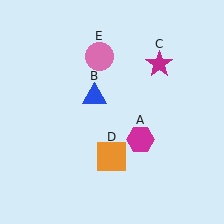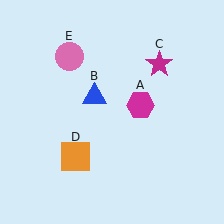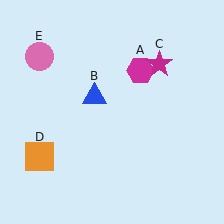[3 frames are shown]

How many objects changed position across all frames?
3 objects changed position: magenta hexagon (object A), orange square (object D), pink circle (object E).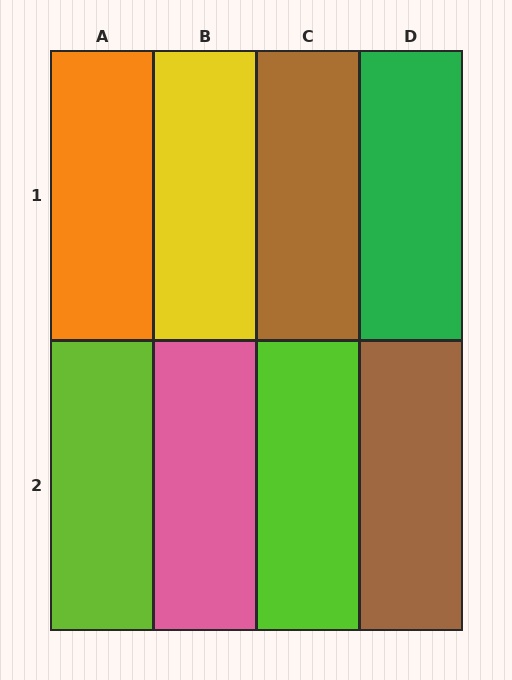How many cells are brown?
2 cells are brown.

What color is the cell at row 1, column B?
Yellow.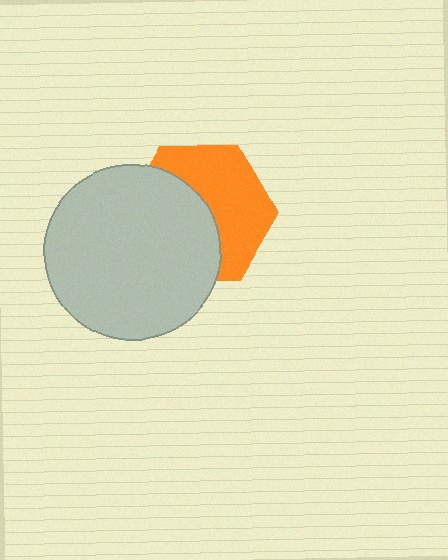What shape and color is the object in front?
The object in front is a light gray circle.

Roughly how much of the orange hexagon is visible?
About half of it is visible (roughly 50%).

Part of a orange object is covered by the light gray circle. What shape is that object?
It is a hexagon.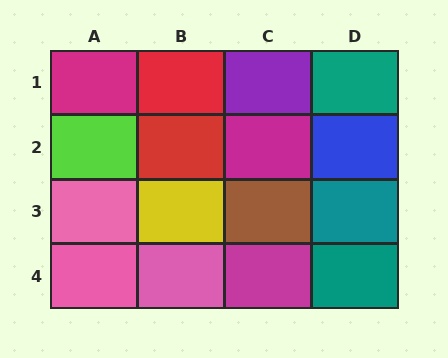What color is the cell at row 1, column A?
Magenta.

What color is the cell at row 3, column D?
Teal.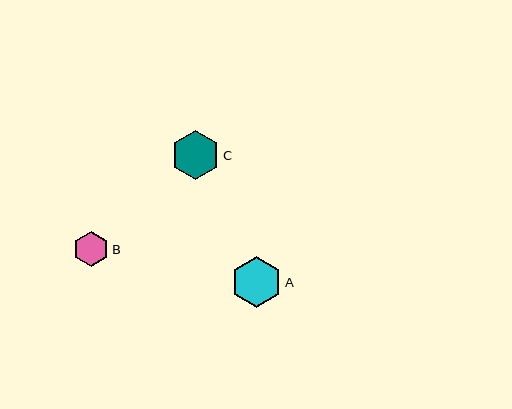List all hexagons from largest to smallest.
From largest to smallest: A, C, B.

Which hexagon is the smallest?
Hexagon B is the smallest with a size of approximately 35 pixels.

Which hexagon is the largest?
Hexagon A is the largest with a size of approximately 51 pixels.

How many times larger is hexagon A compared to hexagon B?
Hexagon A is approximately 1.5 times the size of hexagon B.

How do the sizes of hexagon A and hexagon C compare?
Hexagon A and hexagon C are approximately the same size.